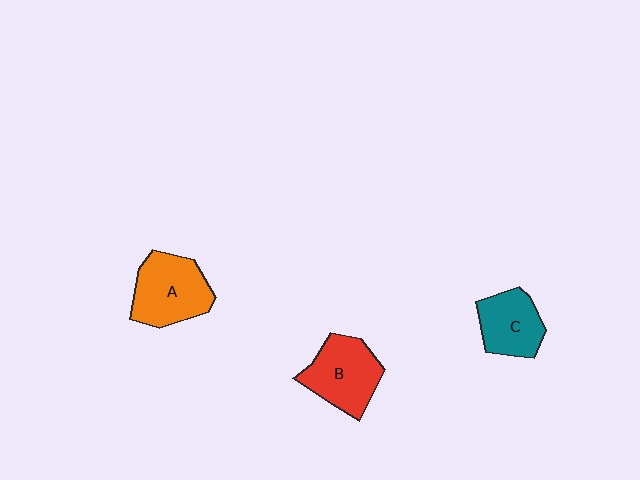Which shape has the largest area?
Shape A (orange).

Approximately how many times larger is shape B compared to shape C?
Approximately 1.2 times.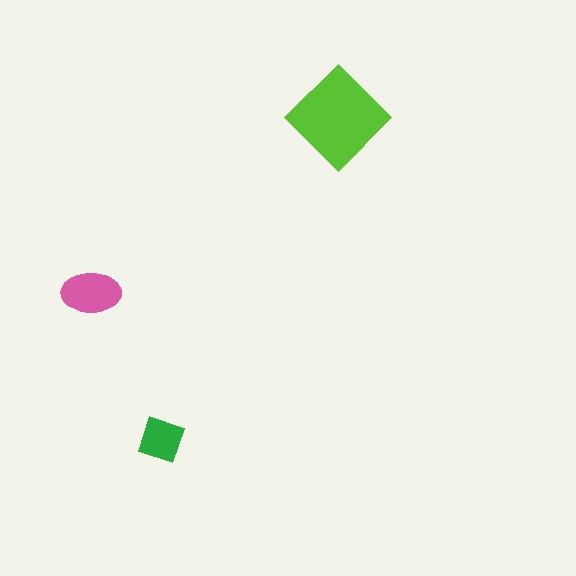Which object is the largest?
The lime diamond.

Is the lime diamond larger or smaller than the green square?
Larger.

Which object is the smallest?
The green square.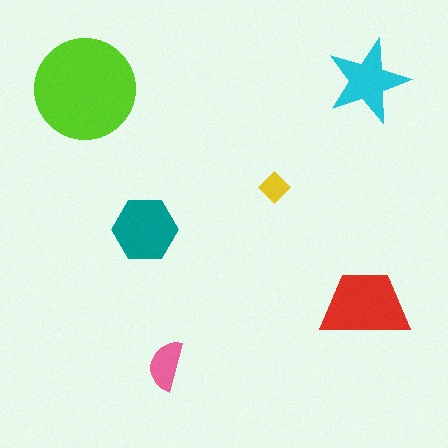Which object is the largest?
The lime circle.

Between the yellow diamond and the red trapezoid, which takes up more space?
The red trapezoid.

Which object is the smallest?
The yellow diamond.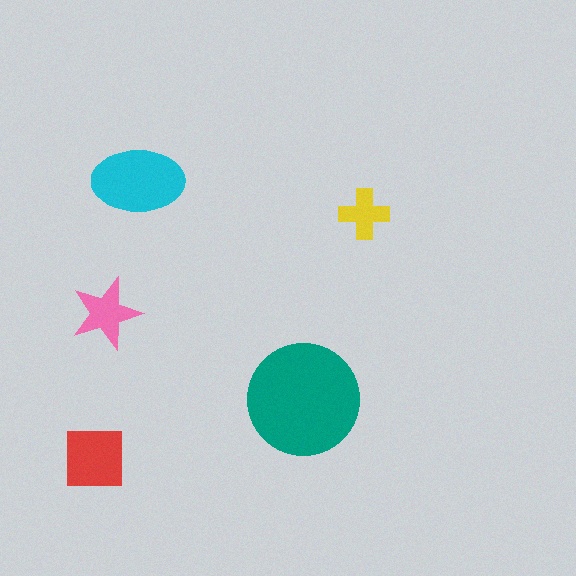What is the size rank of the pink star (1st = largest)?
4th.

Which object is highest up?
The cyan ellipse is topmost.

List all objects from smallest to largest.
The yellow cross, the pink star, the red square, the cyan ellipse, the teal circle.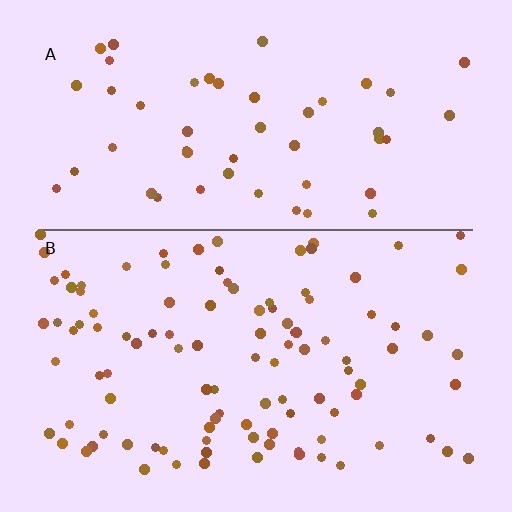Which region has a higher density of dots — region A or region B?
B (the bottom).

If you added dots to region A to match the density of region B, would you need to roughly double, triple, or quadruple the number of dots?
Approximately double.